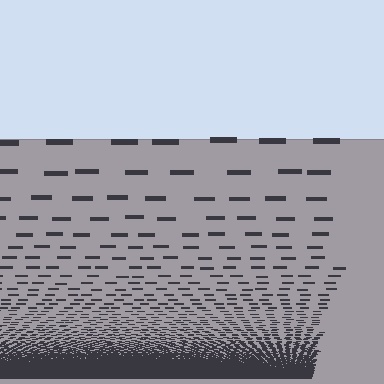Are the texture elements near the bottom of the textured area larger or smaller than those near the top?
Smaller. The gradient is inverted — elements near the bottom are smaller and denser.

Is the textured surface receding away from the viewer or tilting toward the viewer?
The surface appears to tilt toward the viewer. Texture elements get larger and sparser toward the top.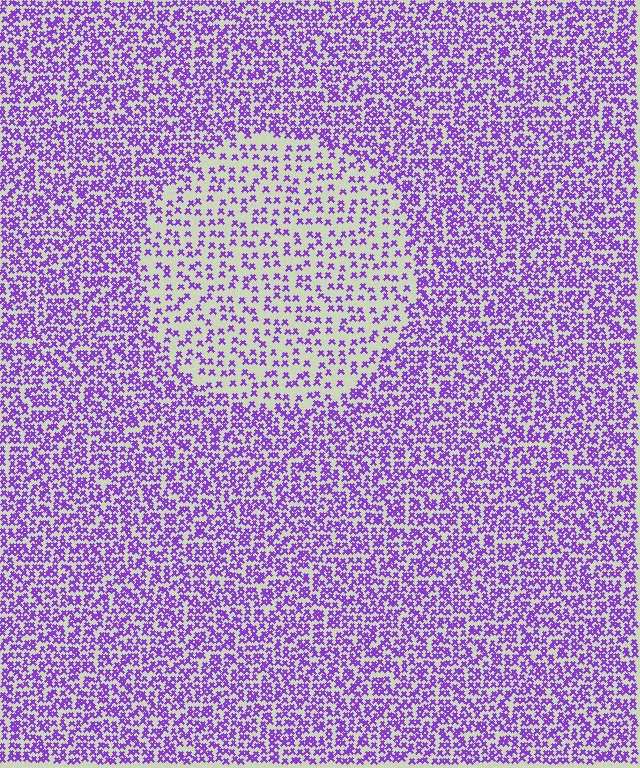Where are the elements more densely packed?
The elements are more densely packed outside the circle boundary.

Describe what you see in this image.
The image contains small purple elements arranged at two different densities. A circle-shaped region is visible where the elements are less densely packed than the surrounding area.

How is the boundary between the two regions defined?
The boundary is defined by a change in element density (approximately 2.1x ratio). All elements are the same color, size, and shape.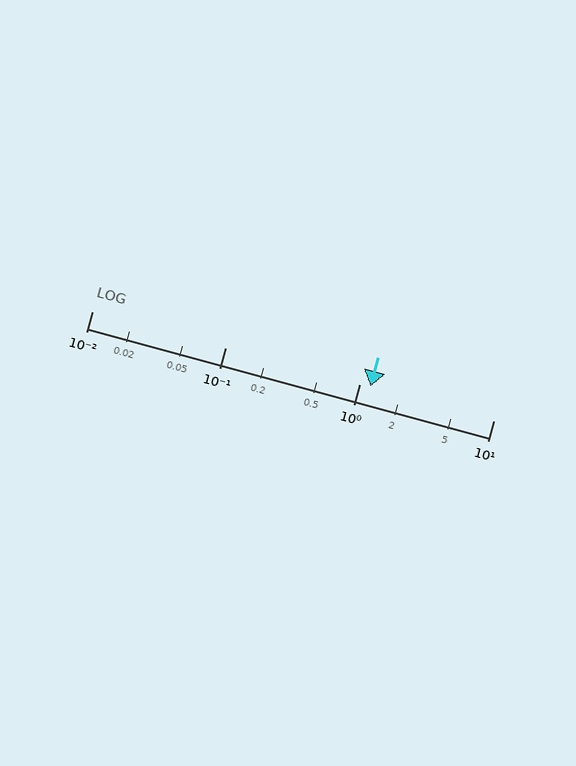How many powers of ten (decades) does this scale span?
The scale spans 3 decades, from 0.01 to 10.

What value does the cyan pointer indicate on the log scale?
The pointer indicates approximately 1.2.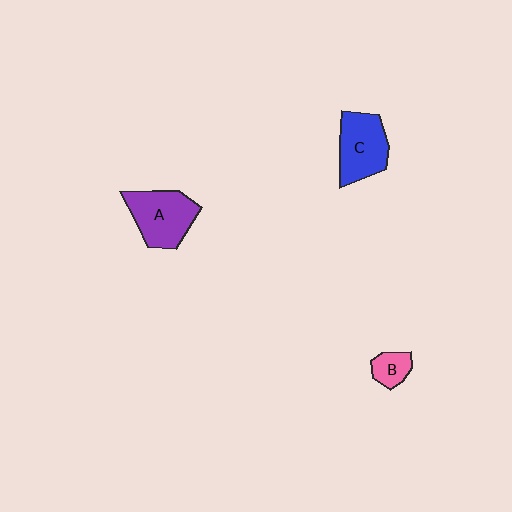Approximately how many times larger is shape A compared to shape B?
Approximately 2.7 times.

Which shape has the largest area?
Shape A (purple).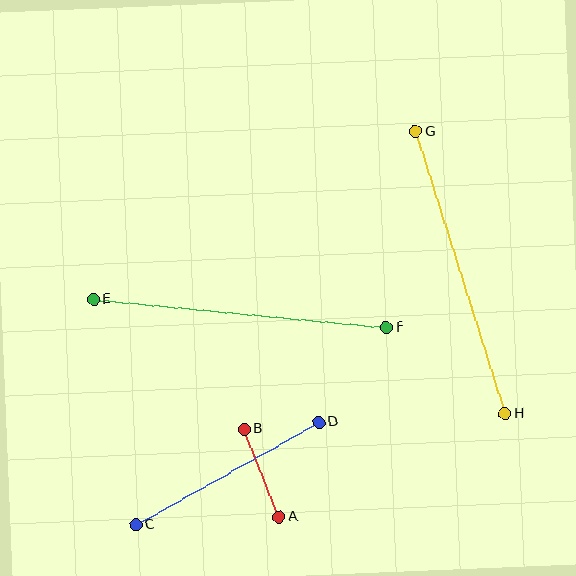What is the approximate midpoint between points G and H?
The midpoint is at approximately (460, 272) pixels.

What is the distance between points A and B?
The distance is approximately 94 pixels.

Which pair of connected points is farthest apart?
Points G and H are farthest apart.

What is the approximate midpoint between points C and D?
The midpoint is at approximately (227, 473) pixels.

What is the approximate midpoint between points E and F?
The midpoint is at approximately (240, 313) pixels.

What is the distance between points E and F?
The distance is approximately 294 pixels.